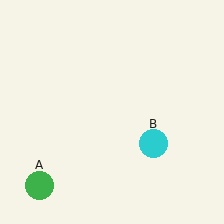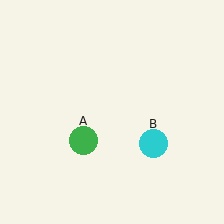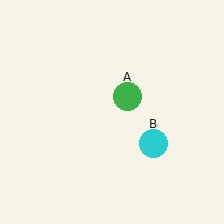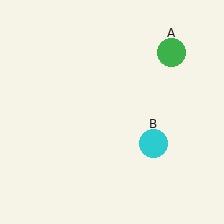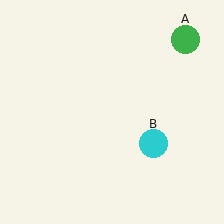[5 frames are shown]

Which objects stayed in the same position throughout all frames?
Cyan circle (object B) remained stationary.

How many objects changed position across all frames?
1 object changed position: green circle (object A).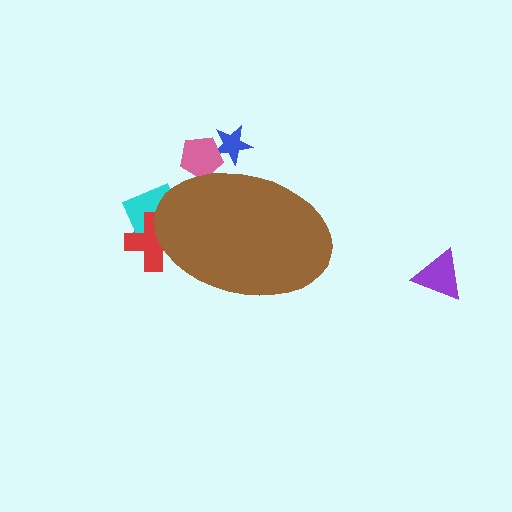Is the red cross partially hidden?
Yes, the red cross is partially hidden behind the brown ellipse.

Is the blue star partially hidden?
Yes, the blue star is partially hidden behind the brown ellipse.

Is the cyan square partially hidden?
Yes, the cyan square is partially hidden behind the brown ellipse.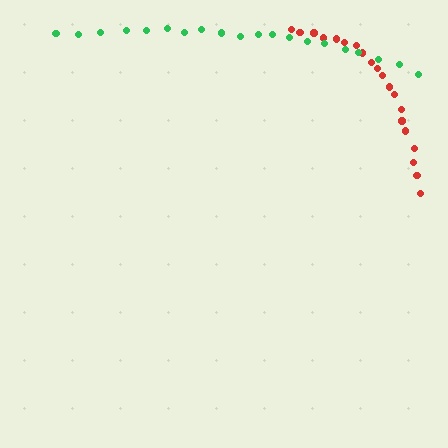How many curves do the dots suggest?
There are 2 distinct paths.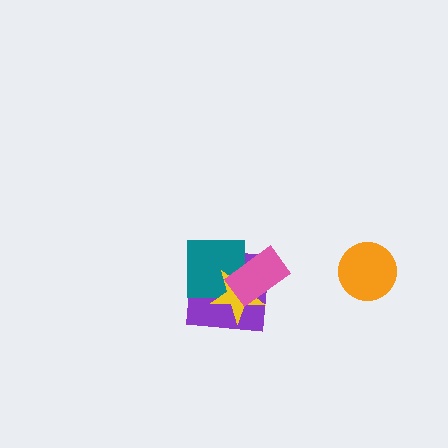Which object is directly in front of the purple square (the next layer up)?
The teal square is directly in front of the purple square.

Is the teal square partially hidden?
Yes, it is partially covered by another shape.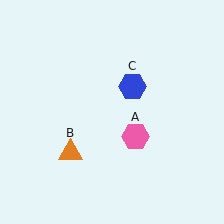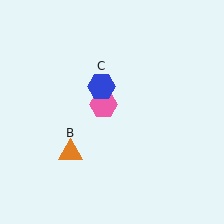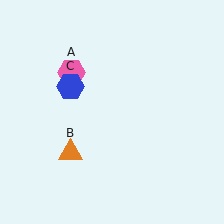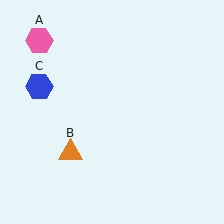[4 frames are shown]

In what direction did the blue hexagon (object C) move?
The blue hexagon (object C) moved left.